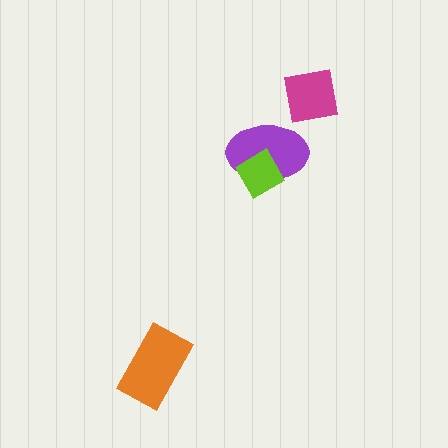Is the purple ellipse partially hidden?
Yes, it is partially covered by another shape.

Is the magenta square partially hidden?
No, no other shape covers it.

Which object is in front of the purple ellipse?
The lime diamond is in front of the purple ellipse.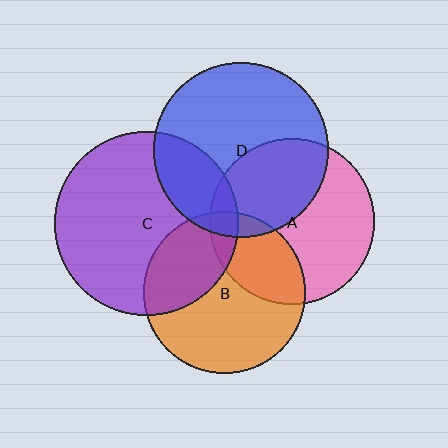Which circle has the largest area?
Circle C (purple).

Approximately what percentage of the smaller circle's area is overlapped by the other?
Approximately 30%.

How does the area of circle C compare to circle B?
Approximately 1.3 times.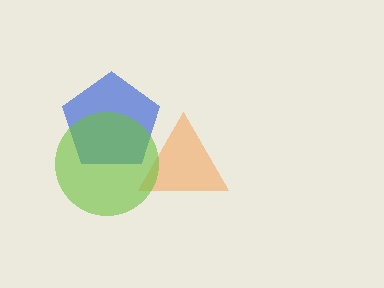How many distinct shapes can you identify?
There are 3 distinct shapes: a blue pentagon, an orange triangle, a lime circle.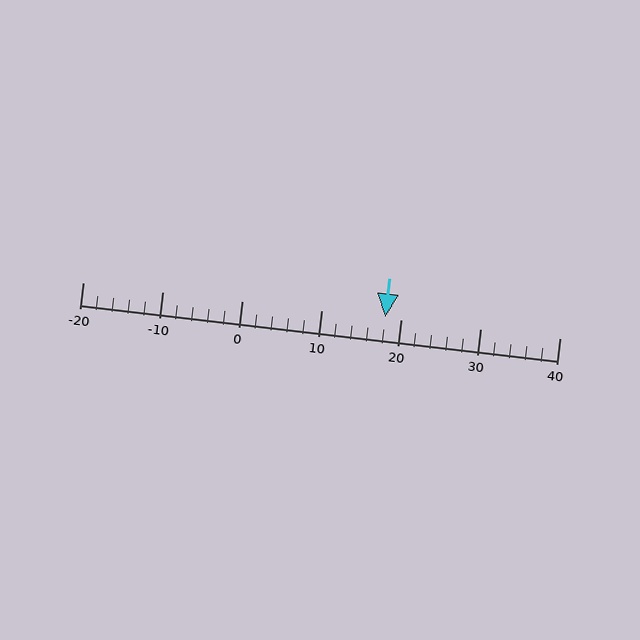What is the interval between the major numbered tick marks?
The major tick marks are spaced 10 units apart.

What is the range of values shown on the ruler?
The ruler shows values from -20 to 40.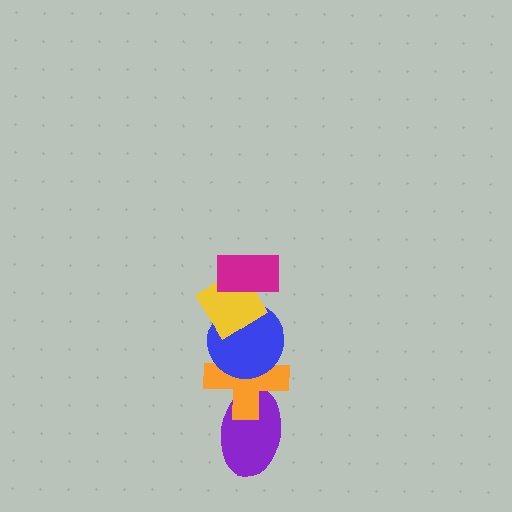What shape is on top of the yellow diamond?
The magenta rectangle is on top of the yellow diamond.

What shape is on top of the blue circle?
The yellow diamond is on top of the blue circle.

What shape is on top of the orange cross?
The blue circle is on top of the orange cross.